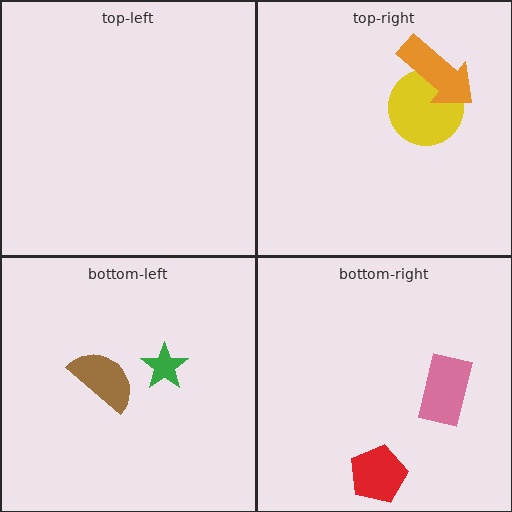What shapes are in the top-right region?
The yellow circle, the orange arrow.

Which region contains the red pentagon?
The bottom-right region.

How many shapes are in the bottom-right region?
2.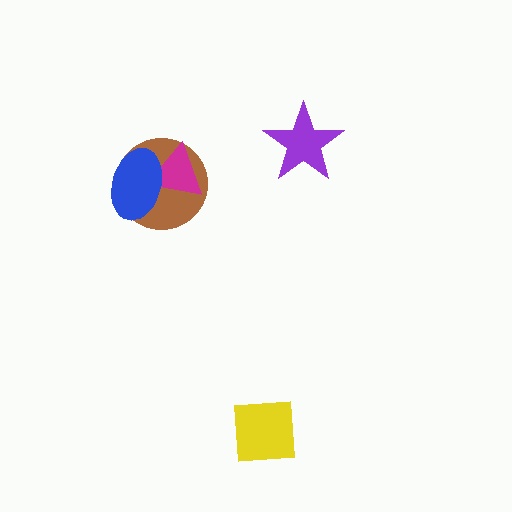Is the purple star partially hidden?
No, no other shape covers it.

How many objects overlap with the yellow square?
0 objects overlap with the yellow square.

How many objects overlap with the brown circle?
2 objects overlap with the brown circle.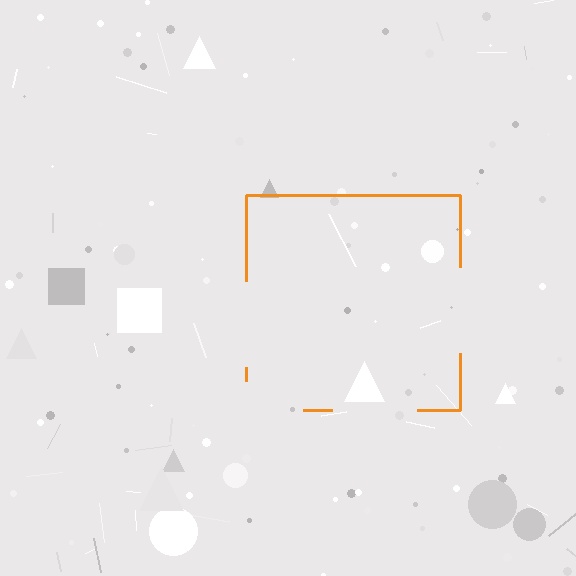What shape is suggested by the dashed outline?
The dashed outline suggests a square.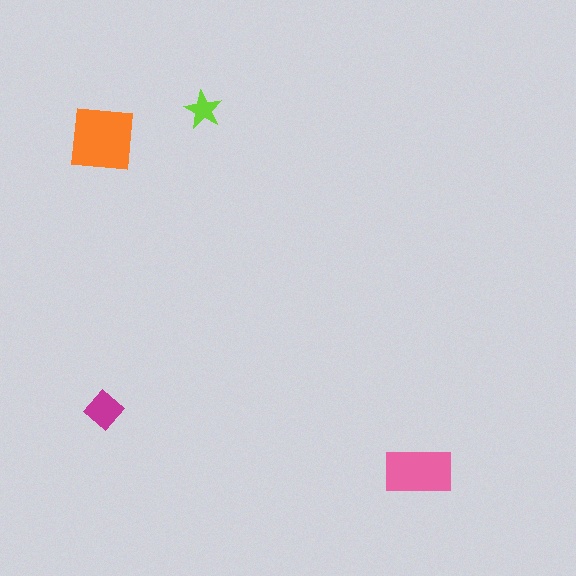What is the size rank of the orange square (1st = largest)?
1st.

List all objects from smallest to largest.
The lime star, the magenta diamond, the pink rectangle, the orange square.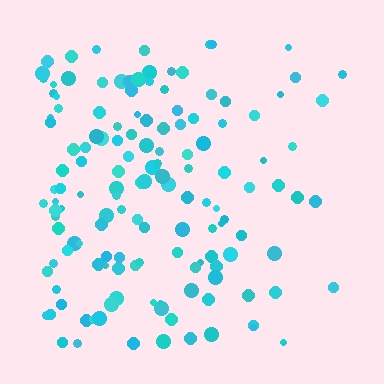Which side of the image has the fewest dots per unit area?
The right.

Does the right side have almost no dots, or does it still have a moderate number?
Still a moderate number, just noticeably fewer than the left.